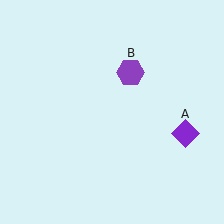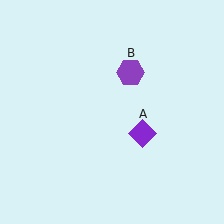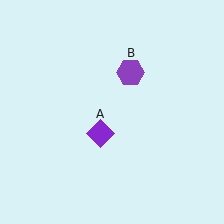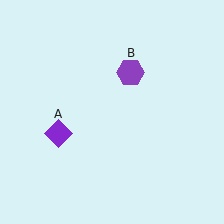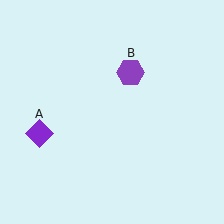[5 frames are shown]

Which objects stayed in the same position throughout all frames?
Purple hexagon (object B) remained stationary.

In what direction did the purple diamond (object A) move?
The purple diamond (object A) moved left.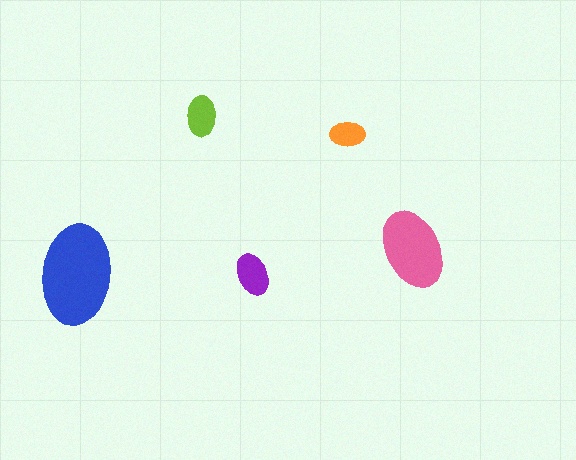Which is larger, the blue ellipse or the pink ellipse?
The blue one.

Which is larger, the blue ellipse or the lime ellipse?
The blue one.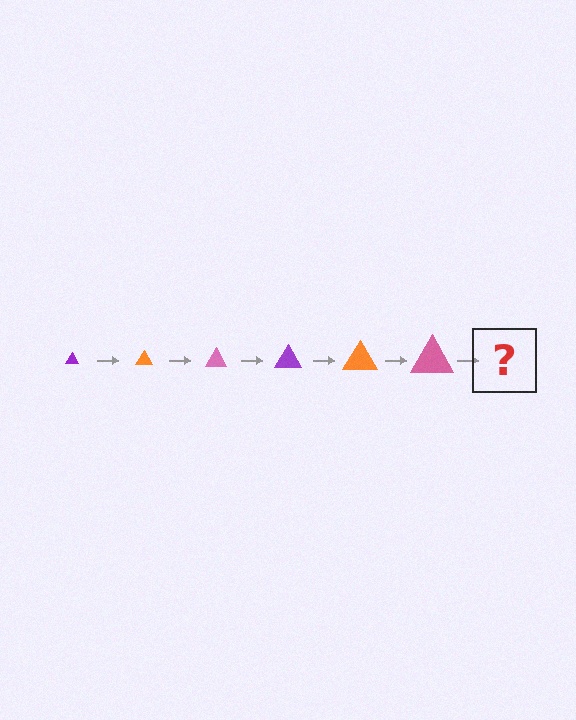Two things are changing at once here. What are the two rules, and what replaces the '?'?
The two rules are that the triangle grows larger each step and the color cycles through purple, orange, and pink. The '?' should be a purple triangle, larger than the previous one.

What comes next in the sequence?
The next element should be a purple triangle, larger than the previous one.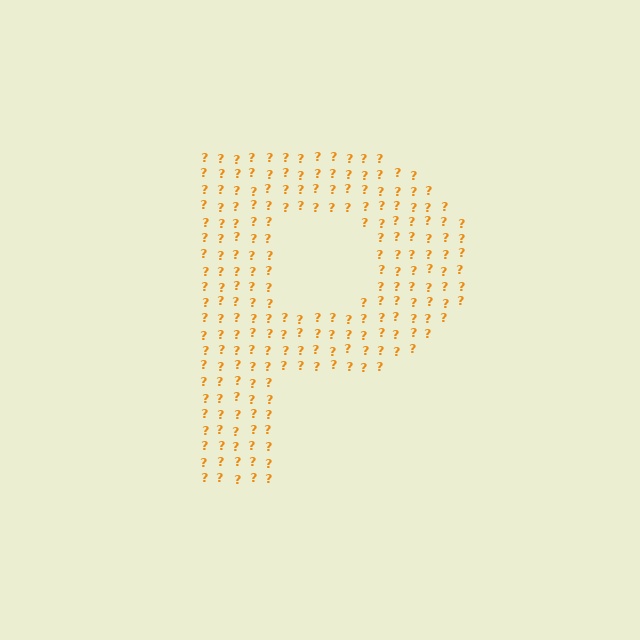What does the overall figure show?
The overall figure shows the letter P.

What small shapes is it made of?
It is made of small question marks.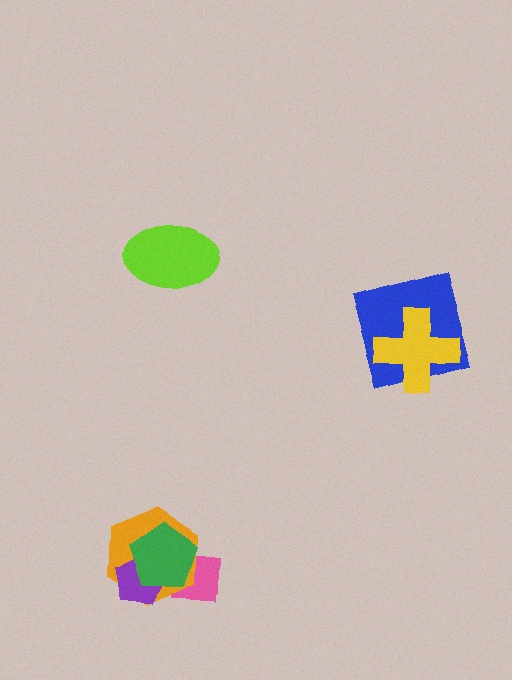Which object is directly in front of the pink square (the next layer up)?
The orange hexagon is directly in front of the pink square.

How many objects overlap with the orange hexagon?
3 objects overlap with the orange hexagon.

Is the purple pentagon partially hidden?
Yes, it is partially covered by another shape.